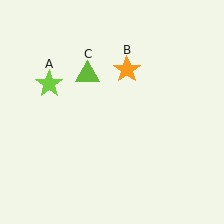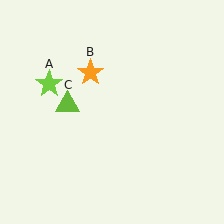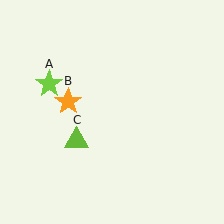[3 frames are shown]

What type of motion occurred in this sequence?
The orange star (object B), lime triangle (object C) rotated counterclockwise around the center of the scene.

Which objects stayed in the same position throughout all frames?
Lime star (object A) remained stationary.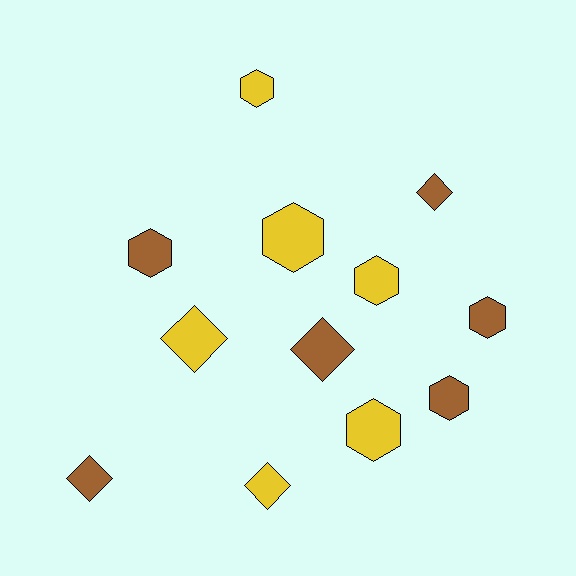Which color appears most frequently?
Brown, with 6 objects.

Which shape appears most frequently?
Hexagon, with 7 objects.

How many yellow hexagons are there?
There are 4 yellow hexagons.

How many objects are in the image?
There are 12 objects.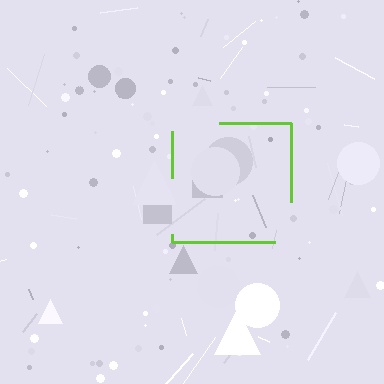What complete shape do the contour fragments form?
The contour fragments form a square.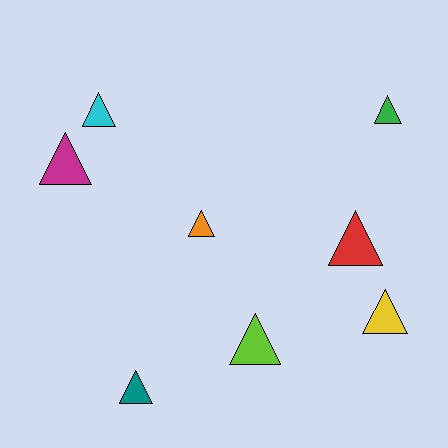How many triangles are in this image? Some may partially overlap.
There are 8 triangles.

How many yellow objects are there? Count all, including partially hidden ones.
There is 1 yellow object.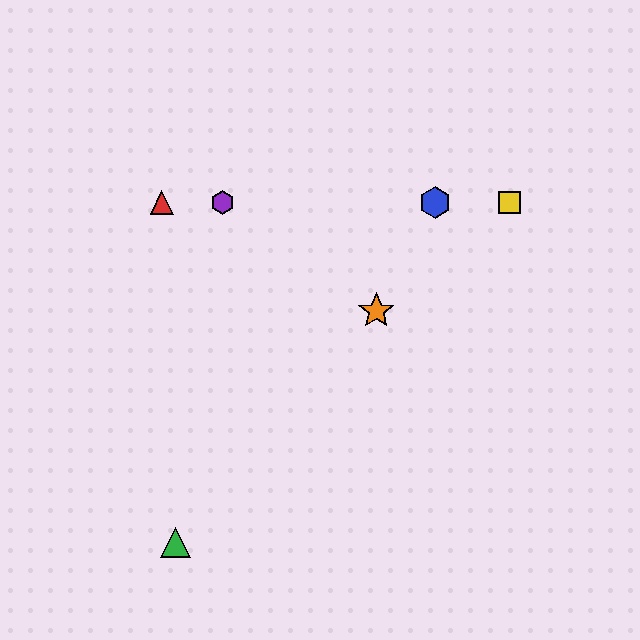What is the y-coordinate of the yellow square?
The yellow square is at y≈202.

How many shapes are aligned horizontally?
4 shapes (the red triangle, the blue hexagon, the yellow square, the purple hexagon) are aligned horizontally.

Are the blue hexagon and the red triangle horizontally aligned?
Yes, both are at y≈202.